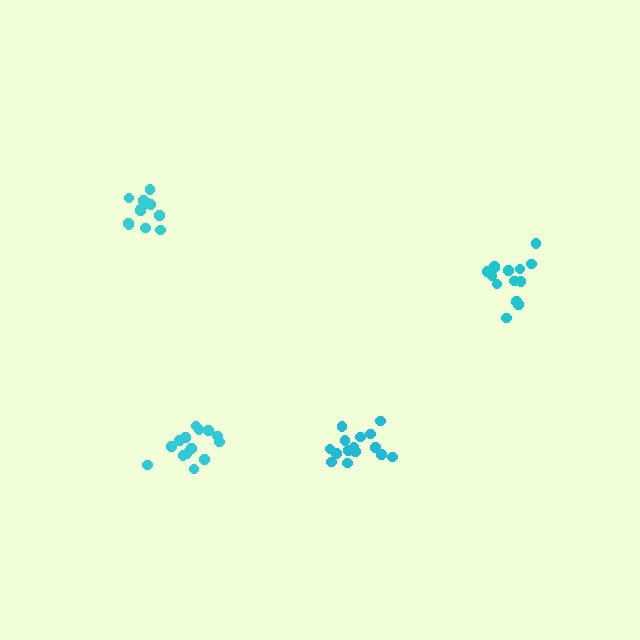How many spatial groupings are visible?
There are 4 spatial groupings.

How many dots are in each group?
Group 1: 12 dots, Group 2: 15 dots, Group 3: 14 dots, Group 4: 15 dots (56 total).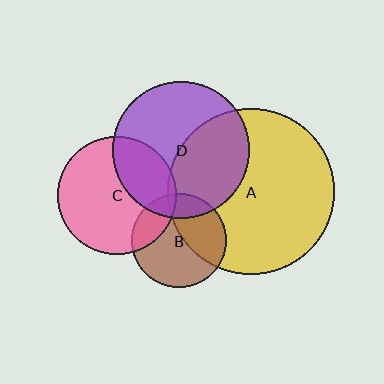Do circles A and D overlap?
Yes.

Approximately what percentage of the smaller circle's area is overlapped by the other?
Approximately 45%.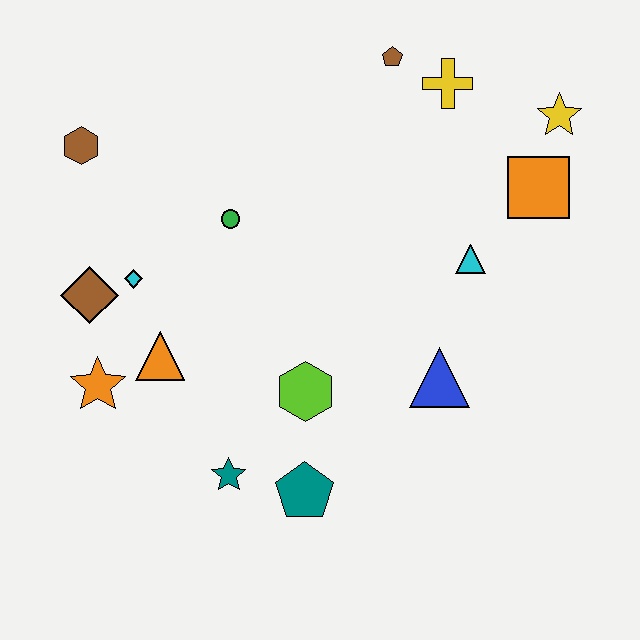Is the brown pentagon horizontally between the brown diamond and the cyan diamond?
No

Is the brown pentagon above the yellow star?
Yes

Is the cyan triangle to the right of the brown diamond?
Yes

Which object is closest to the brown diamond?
The cyan diamond is closest to the brown diamond.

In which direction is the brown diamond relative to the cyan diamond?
The brown diamond is to the left of the cyan diamond.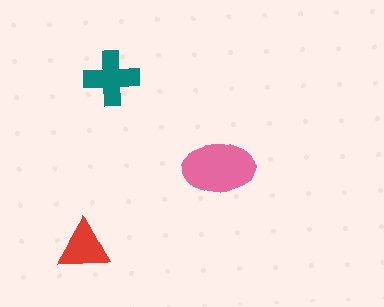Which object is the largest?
The pink ellipse.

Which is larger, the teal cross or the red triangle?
The teal cross.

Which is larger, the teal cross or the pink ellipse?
The pink ellipse.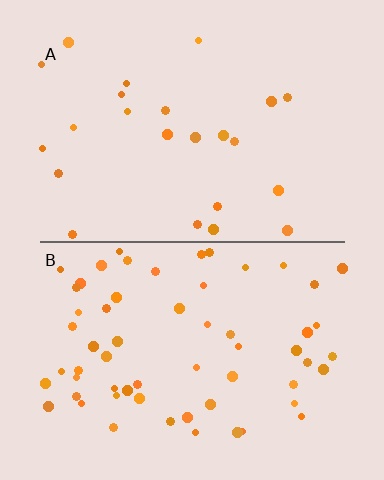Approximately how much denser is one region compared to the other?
Approximately 2.5× — region B over region A.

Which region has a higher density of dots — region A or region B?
B (the bottom).